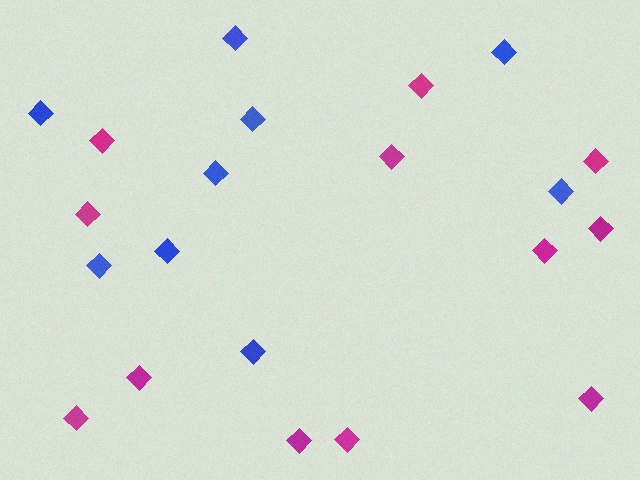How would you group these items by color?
There are 2 groups: one group of blue diamonds (9) and one group of magenta diamonds (12).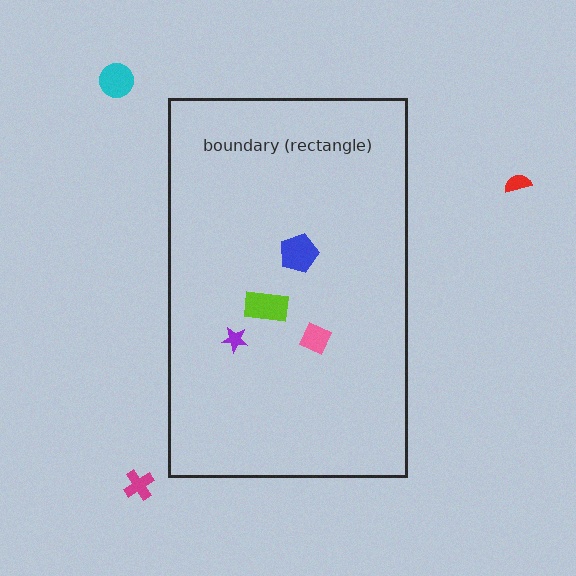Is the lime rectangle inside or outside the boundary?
Inside.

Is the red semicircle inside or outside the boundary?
Outside.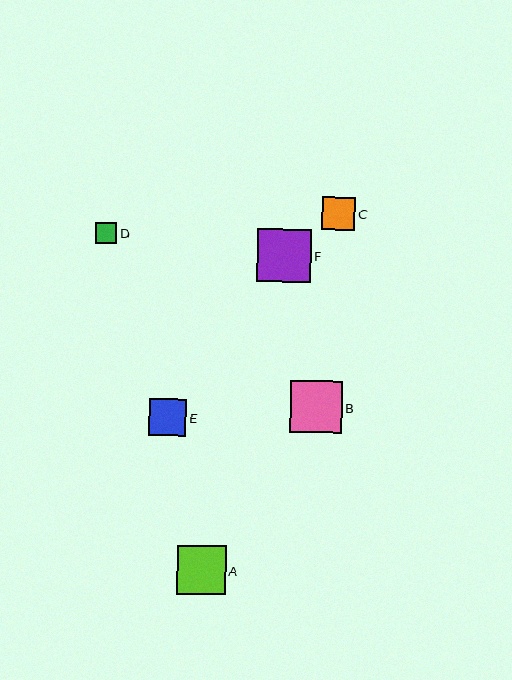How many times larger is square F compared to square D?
Square F is approximately 2.5 times the size of square D.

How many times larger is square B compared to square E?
Square B is approximately 1.4 times the size of square E.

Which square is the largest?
Square F is the largest with a size of approximately 54 pixels.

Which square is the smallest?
Square D is the smallest with a size of approximately 21 pixels.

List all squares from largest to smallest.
From largest to smallest: F, B, A, E, C, D.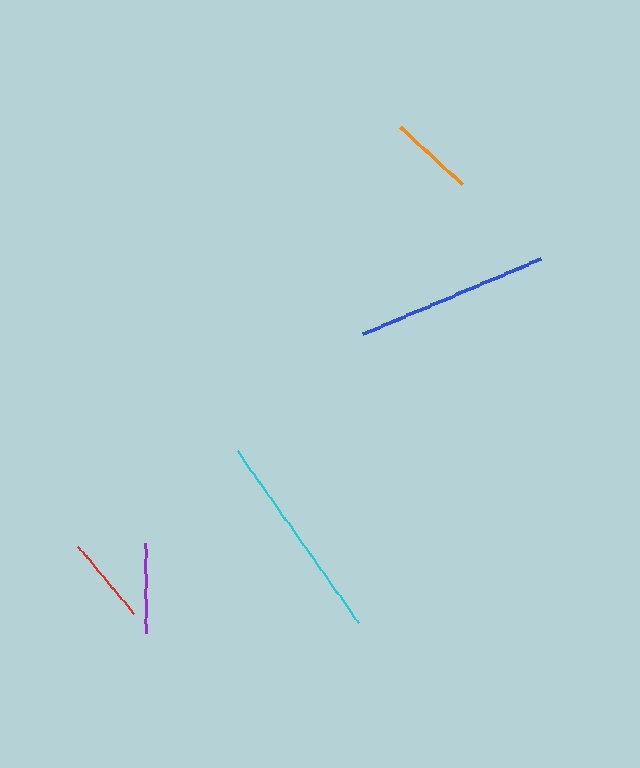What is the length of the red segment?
The red segment is approximately 87 pixels long.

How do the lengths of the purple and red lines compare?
The purple and red lines are approximately the same length.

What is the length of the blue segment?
The blue segment is approximately 193 pixels long.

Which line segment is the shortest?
The orange line is the shortest at approximately 84 pixels.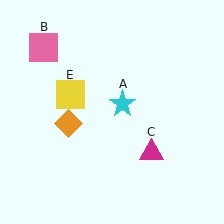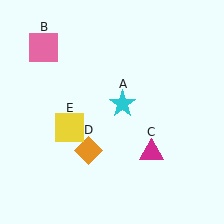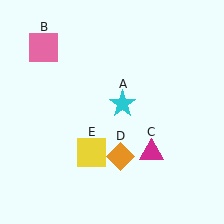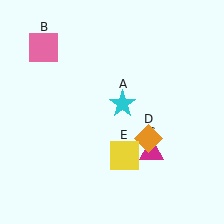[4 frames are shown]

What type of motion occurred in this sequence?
The orange diamond (object D), yellow square (object E) rotated counterclockwise around the center of the scene.